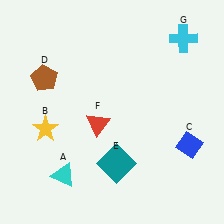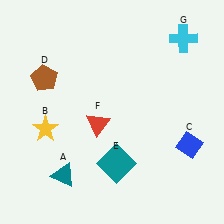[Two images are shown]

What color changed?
The triangle (A) changed from cyan in Image 1 to teal in Image 2.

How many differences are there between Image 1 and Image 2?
There is 1 difference between the two images.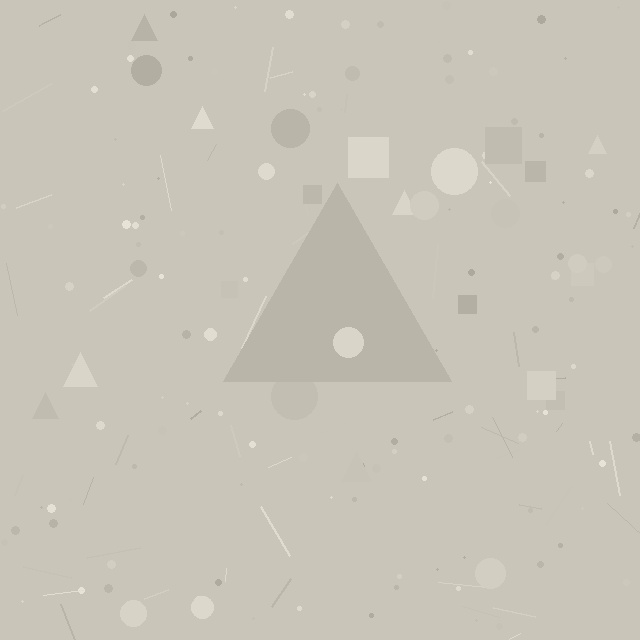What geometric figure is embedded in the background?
A triangle is embedded in the background.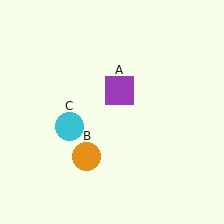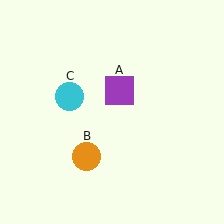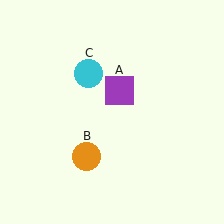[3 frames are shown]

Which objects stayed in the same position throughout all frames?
Purple square (object A) and orange circle (object B) remained stationary.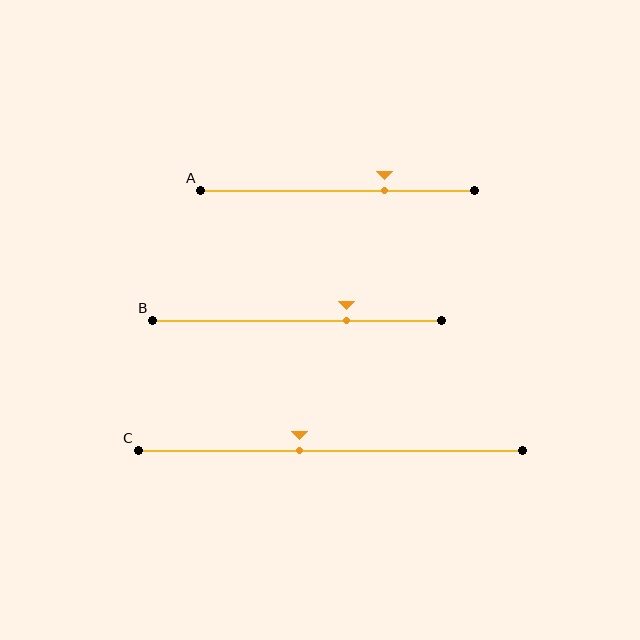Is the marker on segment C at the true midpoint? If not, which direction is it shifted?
No, the marker on segment C is shifted to the left by about 8% of the segment length.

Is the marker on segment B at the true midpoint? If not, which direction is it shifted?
No, the marker on segment B is shifted to the right by about 17% of the segment length.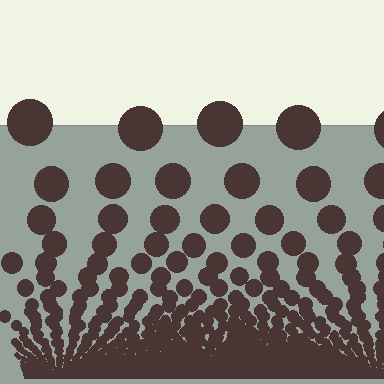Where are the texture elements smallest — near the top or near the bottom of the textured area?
Near the bottom.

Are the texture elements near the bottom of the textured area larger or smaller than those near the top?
Smaller. The gradient is inverted — elements near the bottom are smaller and denser.